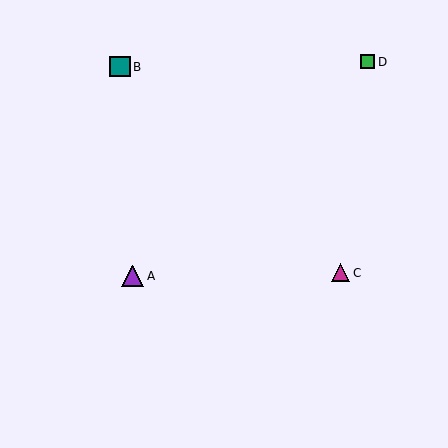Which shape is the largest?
The purple triangle (labeled A) is the largest.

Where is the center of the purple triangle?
The center of the purple triangle is at (133, 276).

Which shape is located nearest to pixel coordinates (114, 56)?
The teal square (labeled B) at (120, 67) is nearest to that location.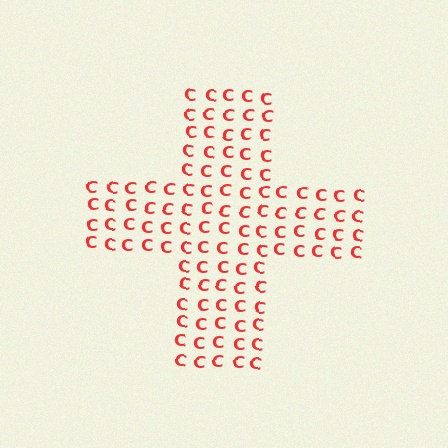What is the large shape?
The large shape is a cross.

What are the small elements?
The small elements are letter C's.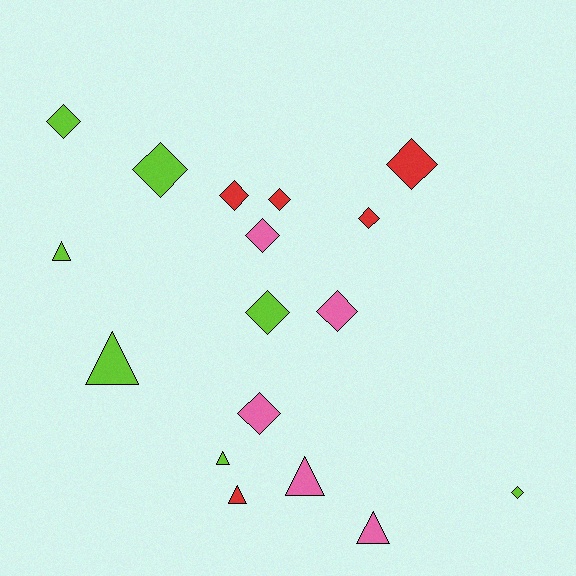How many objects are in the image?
There are 17 objects.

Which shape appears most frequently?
Diamond, with 11 objects.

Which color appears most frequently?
Lime, with 7 objects.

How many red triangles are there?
There is 1 red triangle.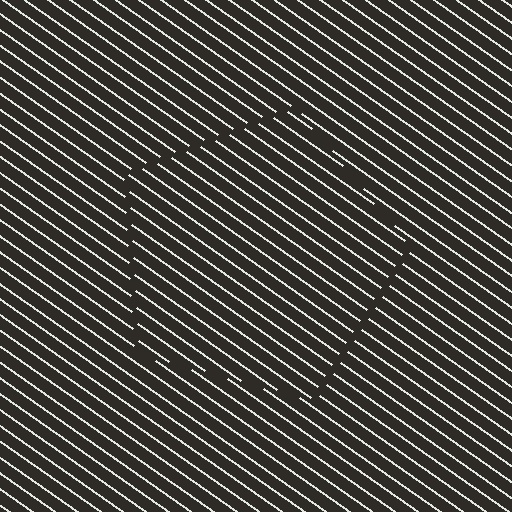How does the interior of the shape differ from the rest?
The interior of the shape contains the same grating, shifted by half a period — the contour is defined by the phase discontinuity where line-ends from the inner and outer gratings abut.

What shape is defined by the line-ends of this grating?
An illusory pentagon. The interior of the shape contains the same grating, shifted by half a period — the contour is defined by the phase discontinuity where line-ends from the inner and outer gratings abut.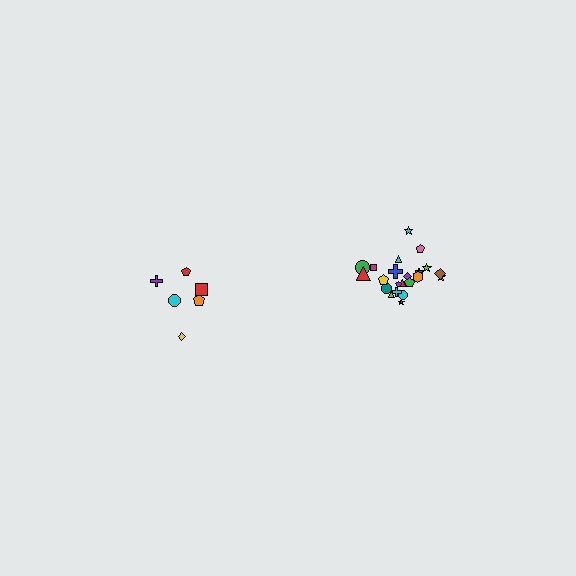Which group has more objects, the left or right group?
The right group.